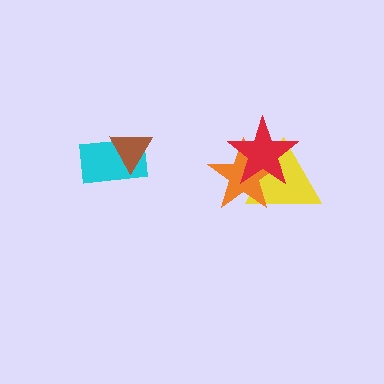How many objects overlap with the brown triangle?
1 object overlaps with the brown triangle.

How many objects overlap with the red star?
2 objects overlap with the red star.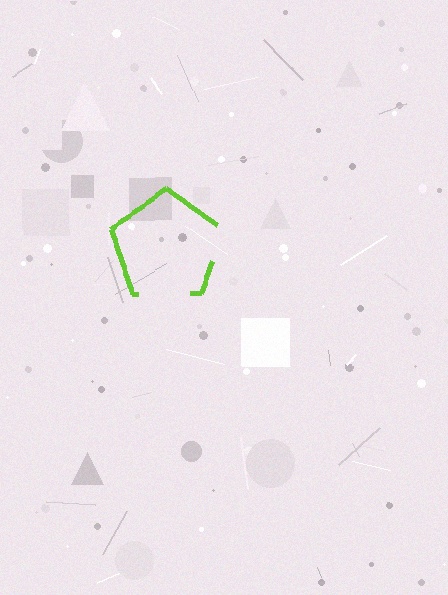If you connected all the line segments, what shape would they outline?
They would outline a pentagon.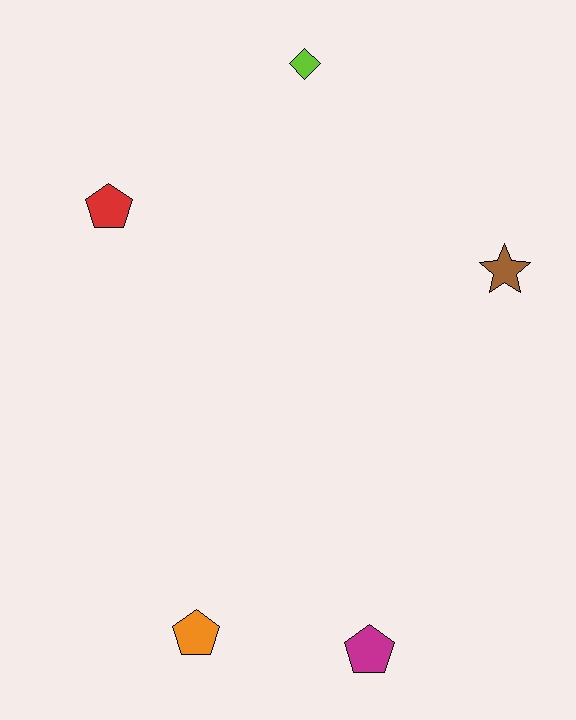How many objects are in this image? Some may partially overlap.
There are 5 objects.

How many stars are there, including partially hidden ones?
There is 1 star.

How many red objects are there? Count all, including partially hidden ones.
There is 1 red object.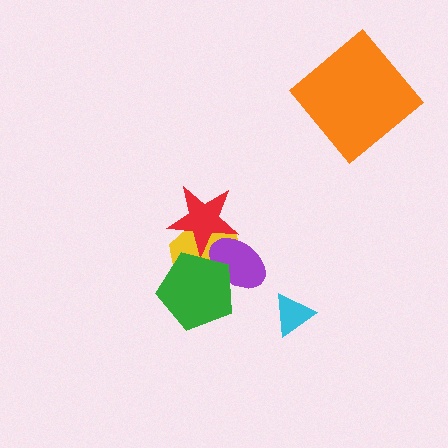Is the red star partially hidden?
Yes, it is partially covered by another shape.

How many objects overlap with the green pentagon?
3 objects overlap with the green pentagon.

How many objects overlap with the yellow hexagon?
3 objects overlap with the yellow hexagon.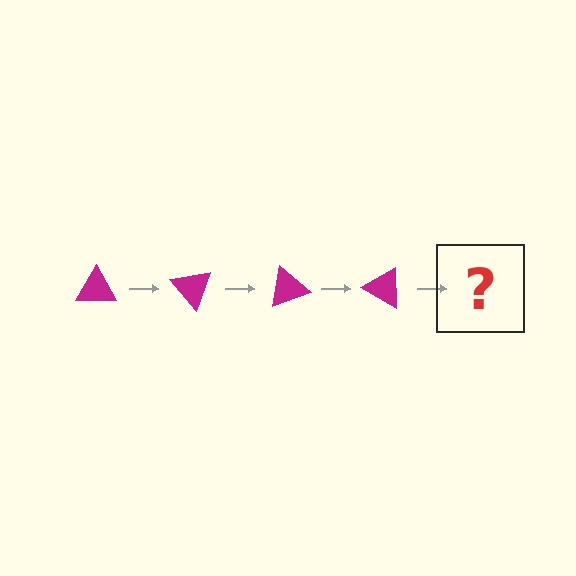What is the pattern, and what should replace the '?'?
The pattern is that the triangle rotates 50 degrees each step. The '?' should be a magenta triangle rotated 200 degrees.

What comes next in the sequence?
The next element should be a magenta triangle rotated 200 degrees.